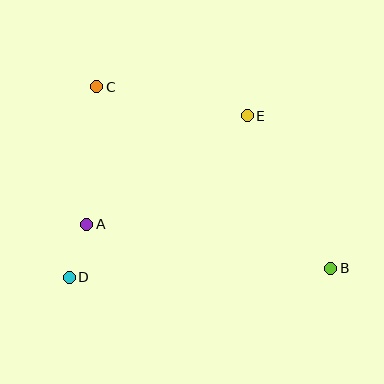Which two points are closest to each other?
Points A and D are closest to each other.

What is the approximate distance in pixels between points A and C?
The distance between A and C is approximately 137 pixels.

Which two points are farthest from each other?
Points B and C are farthest from each other.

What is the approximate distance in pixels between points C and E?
The distance between C and E is approximately 153 pixels.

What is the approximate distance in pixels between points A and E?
The distance between A and E is approximately 194 pixels.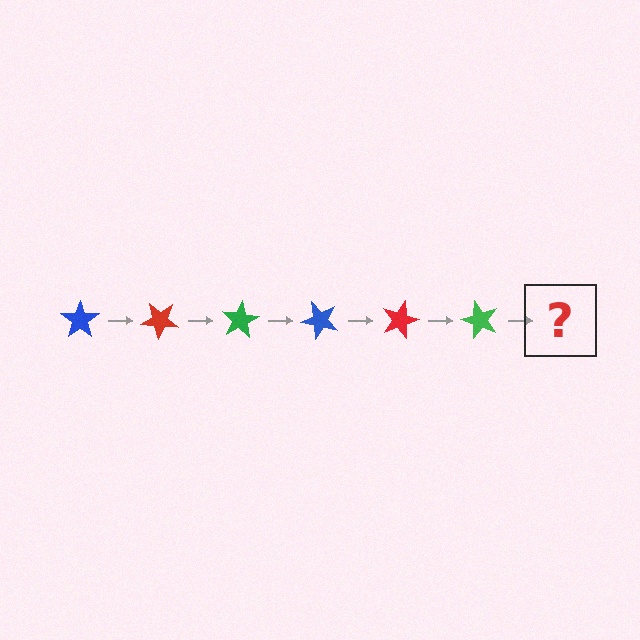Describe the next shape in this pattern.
It should be a blue star, rotated 240 degrees from the start.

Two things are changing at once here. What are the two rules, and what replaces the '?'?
The two rules are that it rotates 40 degrees each step and the color cycles through blue, red, and green. The '?' should be a blue star, rotated 240 degrees from the start.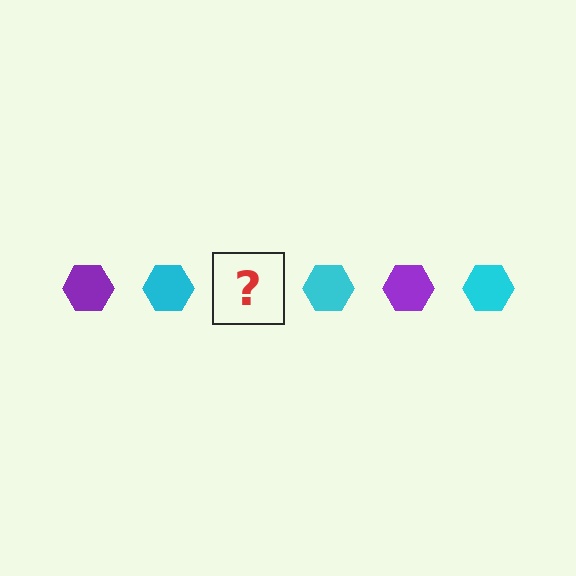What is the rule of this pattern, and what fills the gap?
The rule is that the pattern cycles through purple, cyan hexagons. The gap should be filled with a purple hexagon.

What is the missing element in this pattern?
The missing element is a purple hexagon.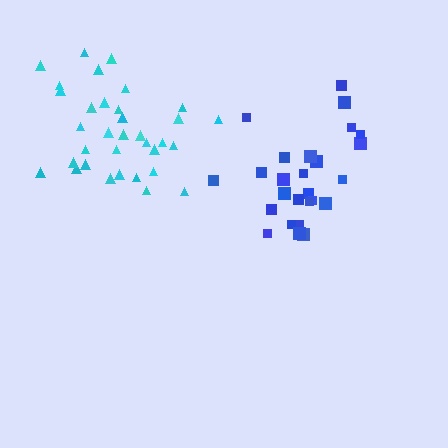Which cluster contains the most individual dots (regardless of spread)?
Cyan (34).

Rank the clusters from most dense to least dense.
cyan, blue.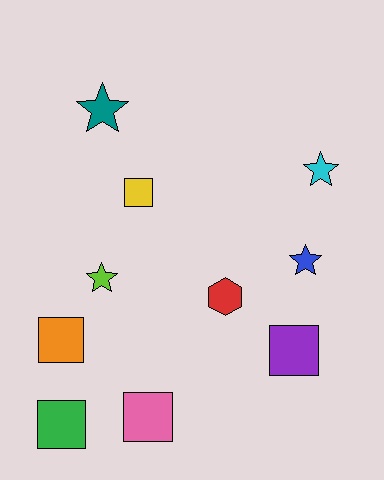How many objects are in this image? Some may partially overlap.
There are 10 objects.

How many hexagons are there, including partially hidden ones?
There is 1 hexagon.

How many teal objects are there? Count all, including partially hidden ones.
There is 1 teal object.